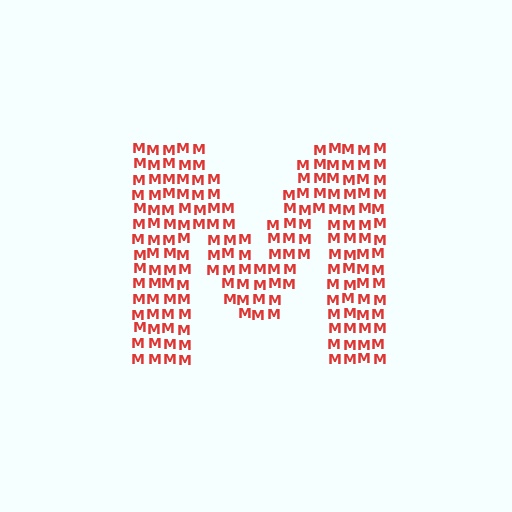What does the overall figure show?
The overall figure shows the letter M.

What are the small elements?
The small elements are letter M's.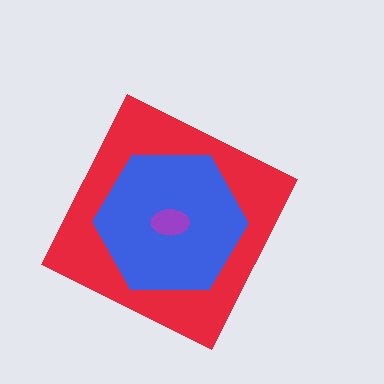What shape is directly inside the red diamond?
The blue hexagon.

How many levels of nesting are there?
3.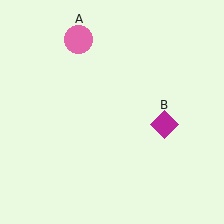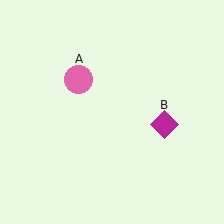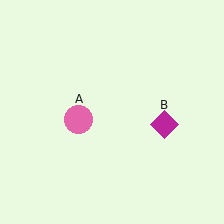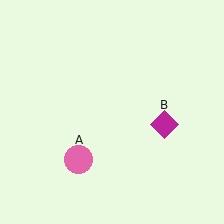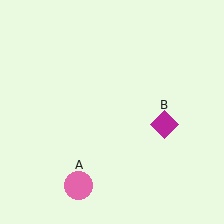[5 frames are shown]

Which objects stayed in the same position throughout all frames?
Magenta diamond (object B) remained stationary.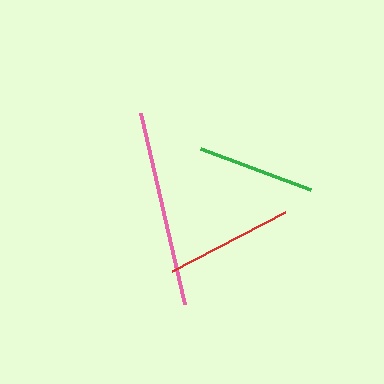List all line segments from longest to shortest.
From longest to shortest: pink, red, green.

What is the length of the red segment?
The red segment is approximately 127 pixels long.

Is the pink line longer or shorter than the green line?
The pink line is longer than the green line.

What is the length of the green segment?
The green segment is approximately 117 pixels long.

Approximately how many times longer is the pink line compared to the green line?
The pink line is approximately 1.7 times the length of the green line.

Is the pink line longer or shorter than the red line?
The pink line is longer than the red line.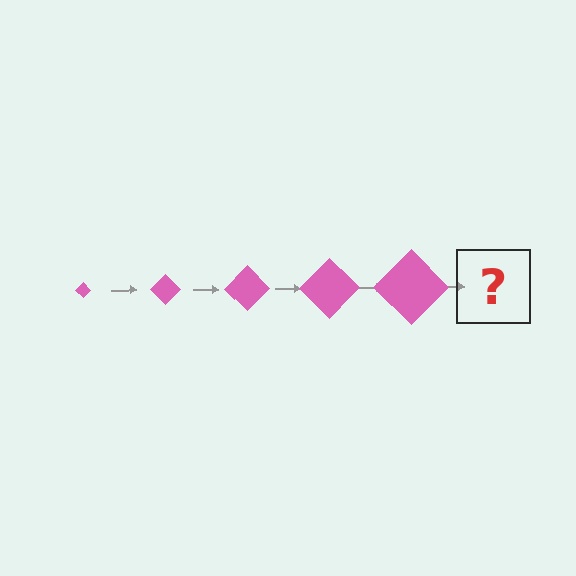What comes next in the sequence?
The next element should be a pink diamond, larger than the previous one.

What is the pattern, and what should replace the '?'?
The pattern is that the diamond gets progressively larger each step. The '?' should be a pink diamond, larger than the previous one.